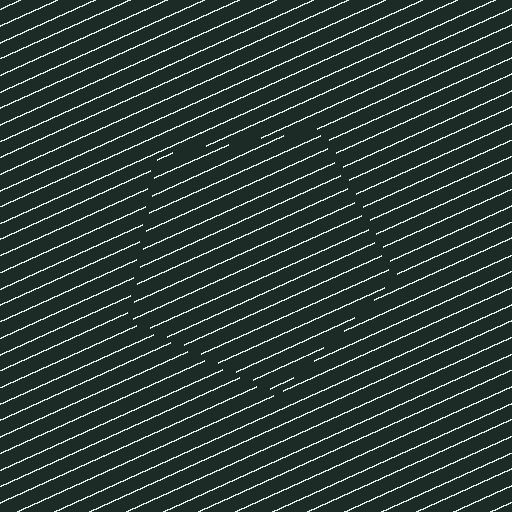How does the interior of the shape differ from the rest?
The interior of the shape contains the same grating, shifted by half a period — the contour is defined by the phase discontinuity where line-ends from the inner and outer gratings abut.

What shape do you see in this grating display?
An illusory pentagon. The interior of the shape contains the same grating, shifted by half a period — the contour is defined by the phase discontinuity where line-ends from the inner and outer gratings abut.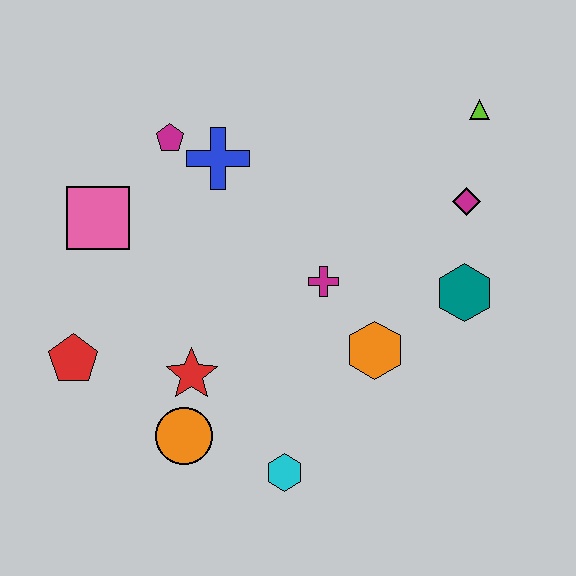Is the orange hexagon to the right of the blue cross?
Yes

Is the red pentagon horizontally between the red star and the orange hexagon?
No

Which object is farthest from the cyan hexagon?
The lime triangle is farthest from the cyan hexagon.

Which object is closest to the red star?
The orange circle is closest to the red star.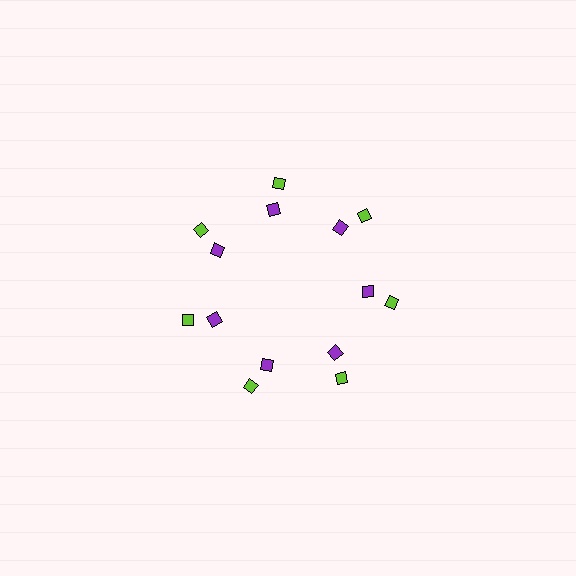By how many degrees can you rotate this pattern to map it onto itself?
The pattern maps onto itself every 51 degrees of rotation.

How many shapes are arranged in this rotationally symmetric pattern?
There are 14 shapes, arranged in 7 groups of 2.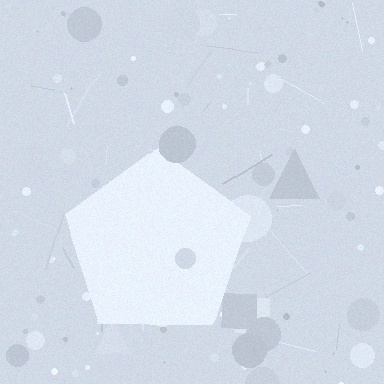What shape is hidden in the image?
A pentagon is hidden in the image.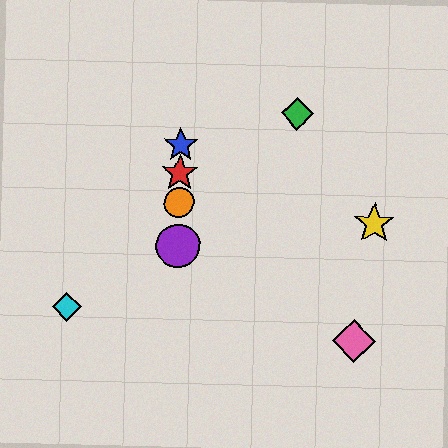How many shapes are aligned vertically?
4 shapes (the red star, the blue star, the purple circle, the orange circle) are aligned vertically.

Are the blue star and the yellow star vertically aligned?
No, the blue star is at x≈181 and the yellow star is at x≈374.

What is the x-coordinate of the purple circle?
The purple circle is at x≈178.